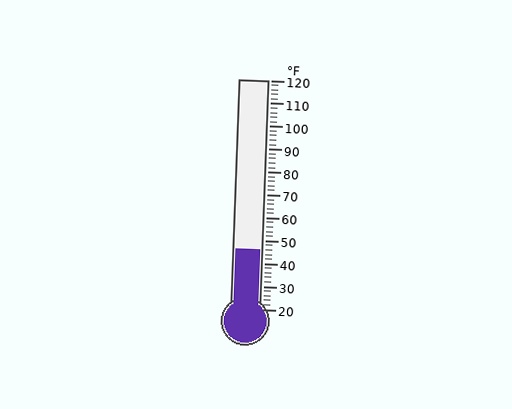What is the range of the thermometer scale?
The thermometer scale ranges from 20°F to 120°F.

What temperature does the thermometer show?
The thermometer shows approximately 46°F.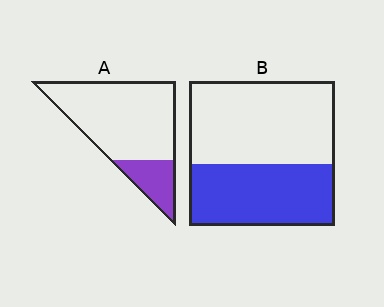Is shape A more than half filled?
No.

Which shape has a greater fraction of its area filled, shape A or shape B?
Shape B.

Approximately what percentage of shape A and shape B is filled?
A is approximately 20% and B is approximately 45%.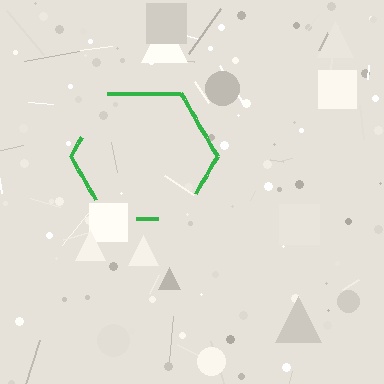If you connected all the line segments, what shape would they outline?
They would outline a hexagon.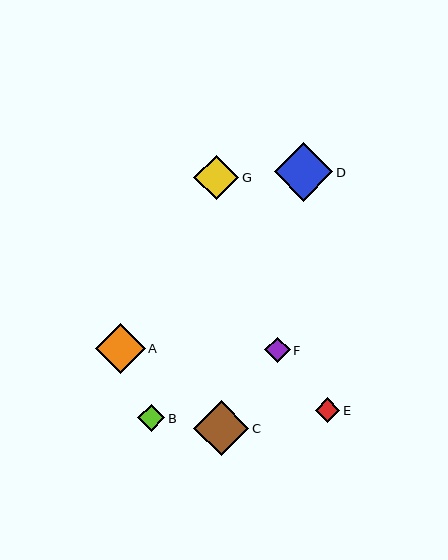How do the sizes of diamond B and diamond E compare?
Diamond B and diamond E are approximately the same size.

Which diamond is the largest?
Diamond D is the largest with a size of approximately 58 pixels.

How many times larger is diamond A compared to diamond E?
Diamond A is approximately 2.0 times the size of diamond E.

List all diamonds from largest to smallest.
From largest to smallest: D, C, A, G, B, F, E.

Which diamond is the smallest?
Diamond E is the smallest with a size of approximately 25 pixels.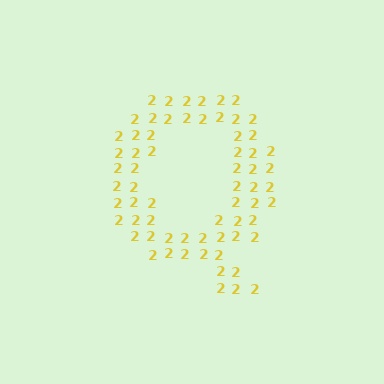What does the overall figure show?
The overall figure shows the letter Q.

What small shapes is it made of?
It is made of small digit 2's.